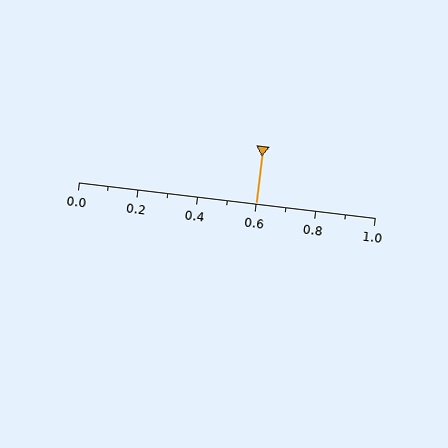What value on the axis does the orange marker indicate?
The marker indicates approximately 0.6.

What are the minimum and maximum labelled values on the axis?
The axis runs from 0.0 to 1.0.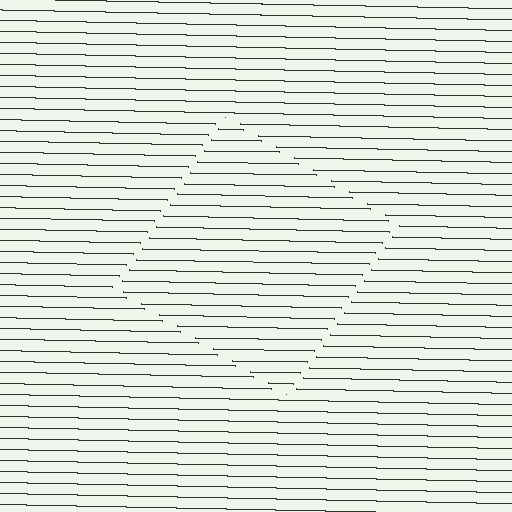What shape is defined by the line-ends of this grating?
An illusory square. The interior of the shape contains the same grating, shifted by half a period — the contour is defined by the phase discontinuity where line-ends from the inner and outer gratings abut.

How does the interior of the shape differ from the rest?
The interior of the shape contains the same grating, shifted by half a period — the contour is defined by the phase discontinuity where line-ends from the inner and outer gratings abut.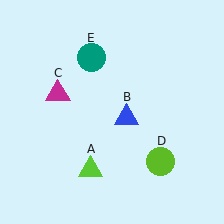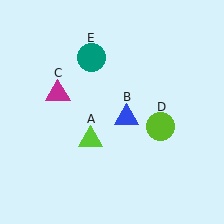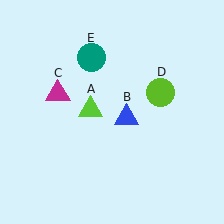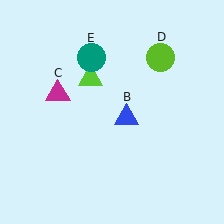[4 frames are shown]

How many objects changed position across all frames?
2 objects changed position: lime triangle (object A), lime circle (object D).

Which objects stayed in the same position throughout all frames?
Blue triangle (object B) and magenta triangle (object C) and teal circle (object E) remained stationary.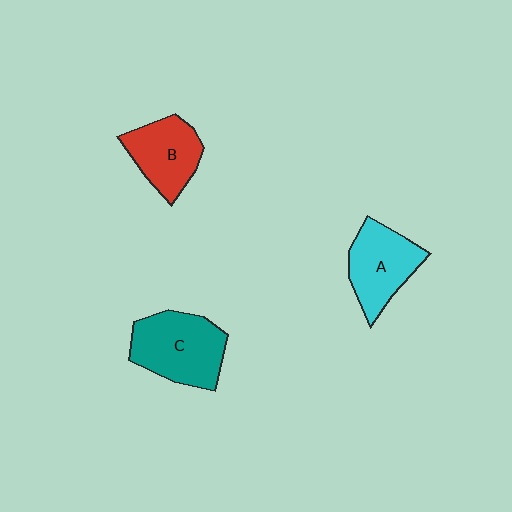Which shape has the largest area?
Shape C (teal).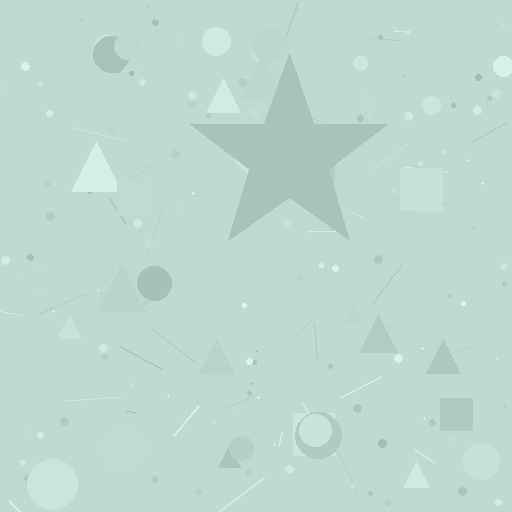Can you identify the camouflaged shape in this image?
The camouflaged shape is a star.